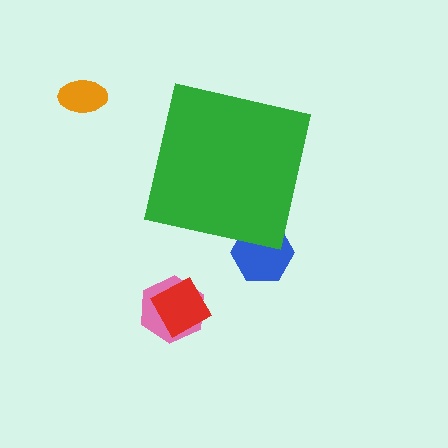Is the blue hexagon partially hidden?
Yes, the blue hexagon is partially hidden behind the green square.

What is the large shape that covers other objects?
A green square.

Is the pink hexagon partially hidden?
No, the pink hexagon is fully visible.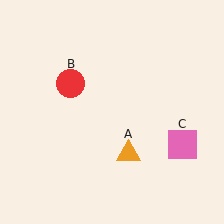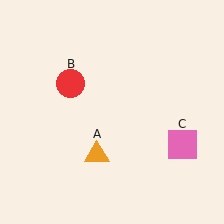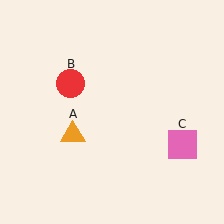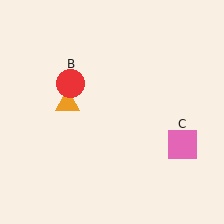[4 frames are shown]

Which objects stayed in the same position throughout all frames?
Red circle (object B) and pink square (object C) remained stationary.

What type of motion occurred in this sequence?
The orange triangle (object A) rotated clockwise around the center of the scene.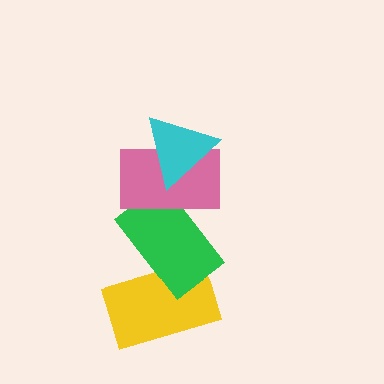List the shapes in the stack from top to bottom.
From top to bottom: the cyan triangle, the pink rectangle, the green rectangle, the yellow rectangle.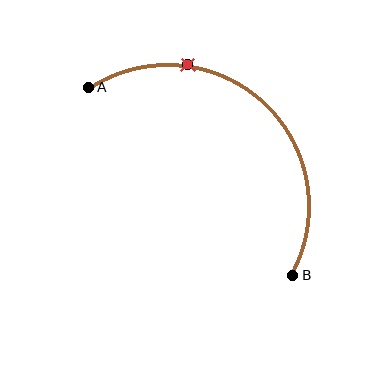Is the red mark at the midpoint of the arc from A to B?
No. The red mark lies on the arc but is closer to endpoint A. The arc midpoint would be at the point on the curve equidistant along the arc from both A and B.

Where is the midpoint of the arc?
The arc midpoint is the point on the curve farthest from the straight line joining A and B. It sits above and to the right of that line.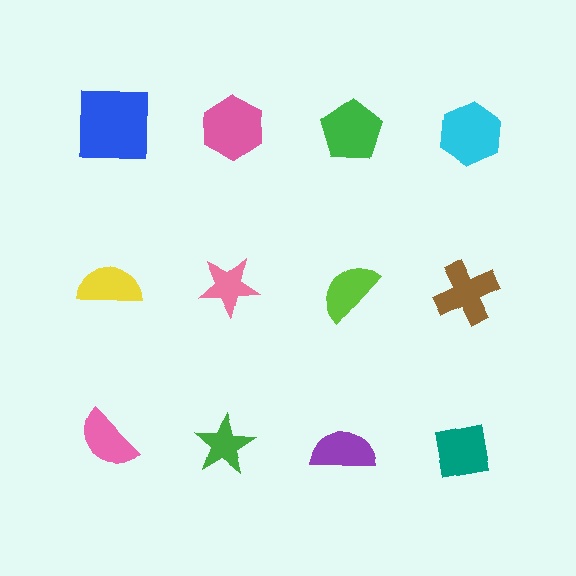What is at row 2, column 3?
A lime semicircle.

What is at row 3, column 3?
A purple semicircle.